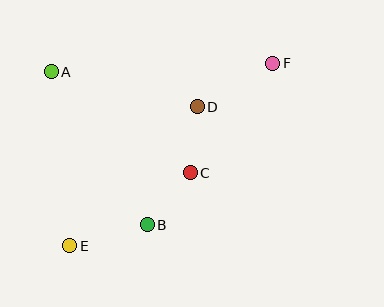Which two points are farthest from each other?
Points E and F are farthest from each other.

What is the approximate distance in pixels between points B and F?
The distance between B and F is approximately 205 pixels.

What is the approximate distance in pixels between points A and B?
The distance between A and B is approximately 180 pixels.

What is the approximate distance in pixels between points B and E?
The distance between B and E is approximately 80 pixels.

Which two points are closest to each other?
Points C and D are closest to each other.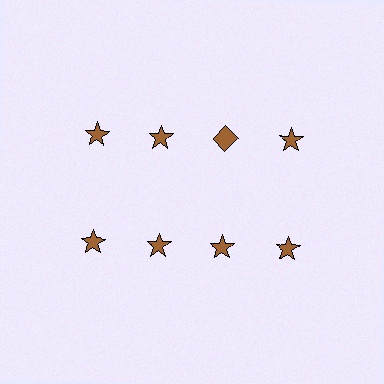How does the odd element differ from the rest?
It has a different shape: diamond instead of star.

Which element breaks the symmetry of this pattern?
The brown diamond in the top row, center column breaks the symmetry. All other shapes are brown stars.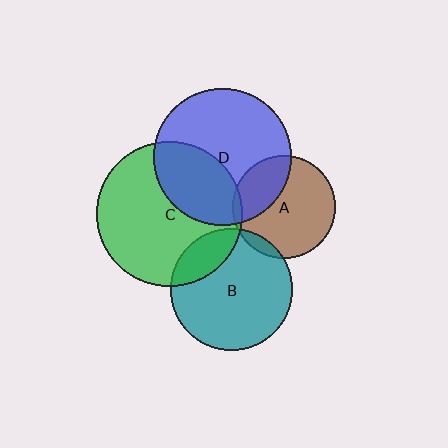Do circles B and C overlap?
Yes.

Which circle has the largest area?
Circle C (green).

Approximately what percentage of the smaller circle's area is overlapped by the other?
Approximately 20%.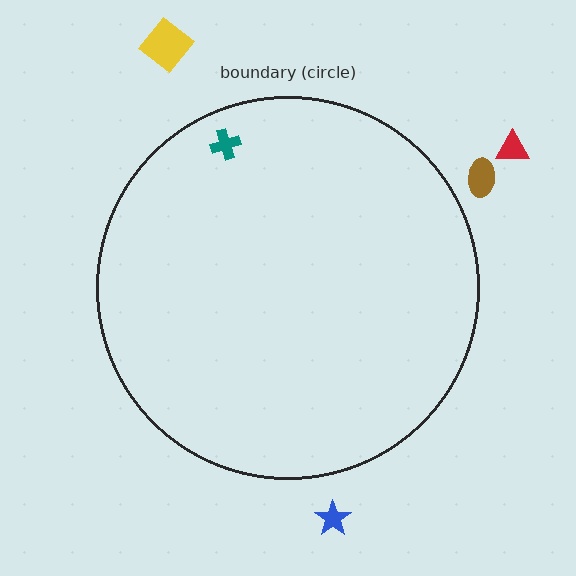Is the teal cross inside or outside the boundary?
Inside.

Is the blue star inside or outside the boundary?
Outside.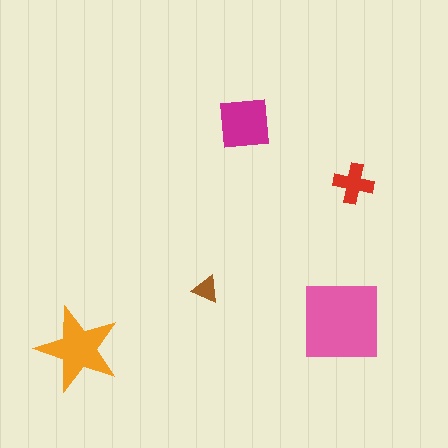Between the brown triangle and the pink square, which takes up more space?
The pink square.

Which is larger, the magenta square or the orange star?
The orange star.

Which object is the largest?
The pink square.